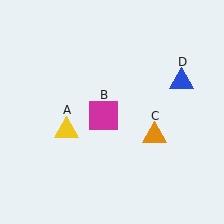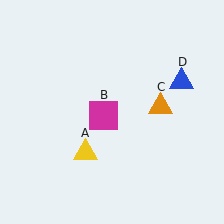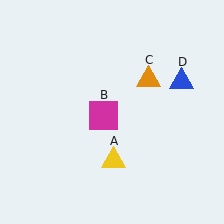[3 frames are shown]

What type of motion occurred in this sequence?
The yellow triangle (object A), orange triangle (object C) rotated counterclockwise around the center of the scene.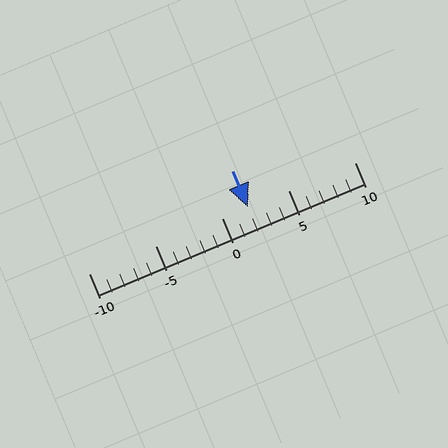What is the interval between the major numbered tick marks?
The major tick marks are spaced 5 units apart.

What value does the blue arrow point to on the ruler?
The blue arrow points to approximately 2.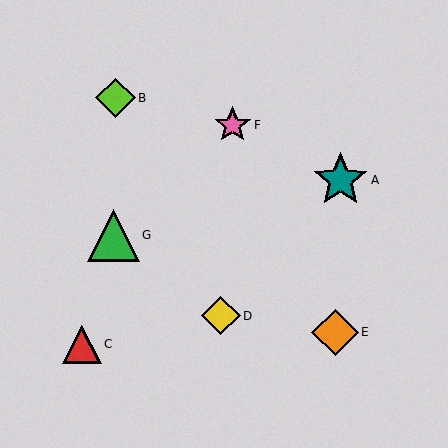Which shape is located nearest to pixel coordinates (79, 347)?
The red triangle (labeled C) at (82, 344) is nearest to that location.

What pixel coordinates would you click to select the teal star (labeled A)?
Click at (340, 180) to select the teal star A.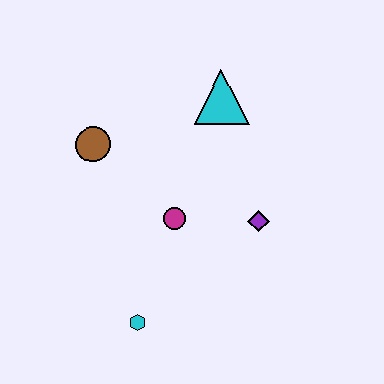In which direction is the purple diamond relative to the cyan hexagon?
The purple diamond is to the right of the cyan hexagon.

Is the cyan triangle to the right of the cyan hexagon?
Yes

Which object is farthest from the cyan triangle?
The cyan hexagon is farthest from the cyan triangle.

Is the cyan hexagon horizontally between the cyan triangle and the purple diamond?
No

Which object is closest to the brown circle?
The magenta circle is closest to the brown circle.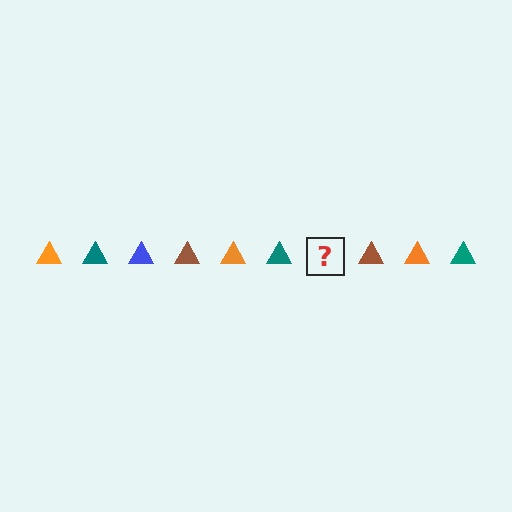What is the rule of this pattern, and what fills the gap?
The rule is that the pattern cycles through orange, teal, blue, brown triangles. The gap should be filled with a blue triangle.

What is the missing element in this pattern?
The missing element is a blue triangle.